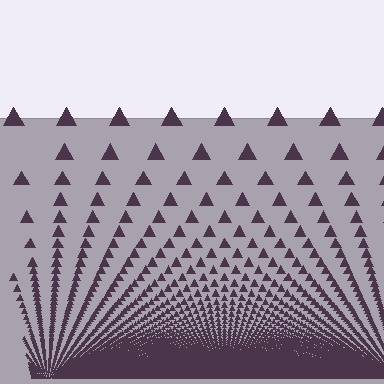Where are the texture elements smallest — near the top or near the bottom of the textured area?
Near the bottom.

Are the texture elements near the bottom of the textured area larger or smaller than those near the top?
Smaller. The gradient is inverted — elements near the bottom are smaller and denser.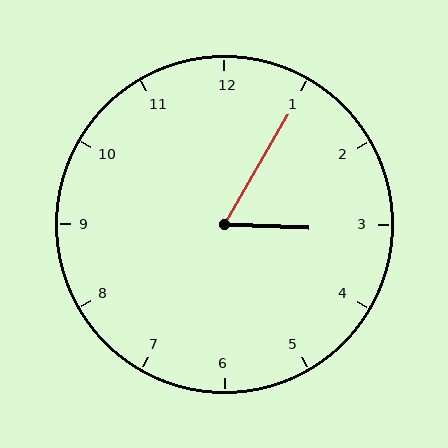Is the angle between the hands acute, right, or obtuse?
It is acute.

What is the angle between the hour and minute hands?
Approximately 62 degrees.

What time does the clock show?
3:05.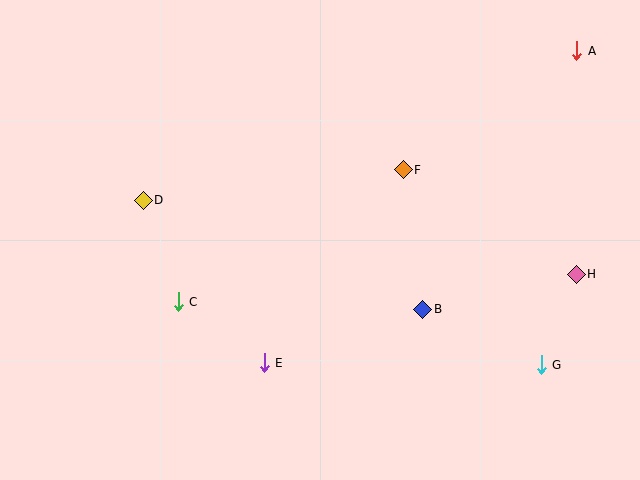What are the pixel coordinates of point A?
Point A is at (577, 51).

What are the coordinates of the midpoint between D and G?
The midpoint between D and G is at (342, 282).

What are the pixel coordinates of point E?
Point E is at (264, 363).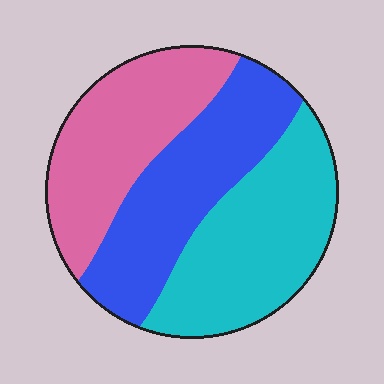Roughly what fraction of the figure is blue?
Blue covers 33% of the figure.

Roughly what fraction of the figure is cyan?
Cyan covers about 35% of the figure.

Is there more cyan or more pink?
Cyan.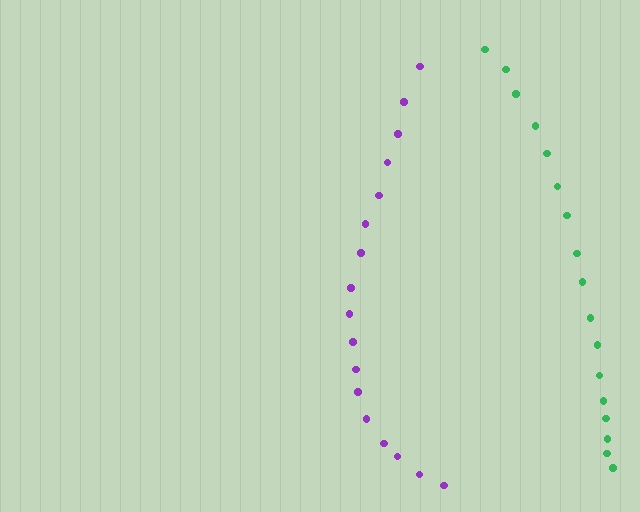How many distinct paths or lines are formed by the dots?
There are 2 distinct paths.